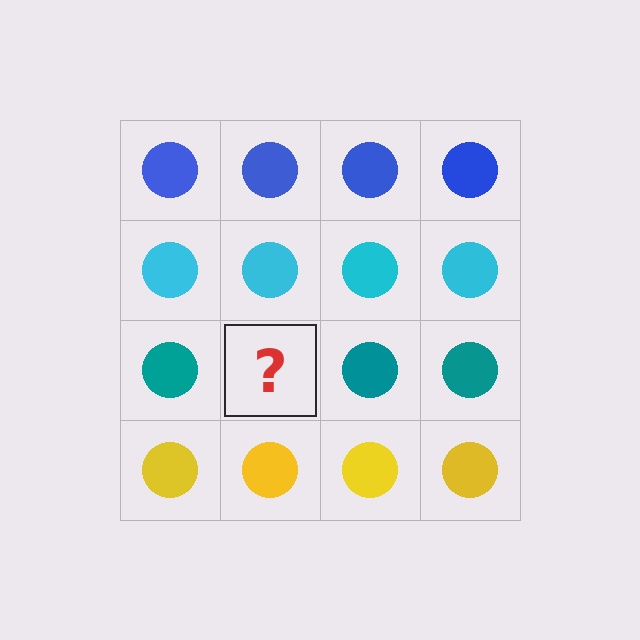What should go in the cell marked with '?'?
The missing cell should contain a teal circle.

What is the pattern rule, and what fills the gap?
The rule is that each row has a consistent color. The gap should be filled with a teal circle.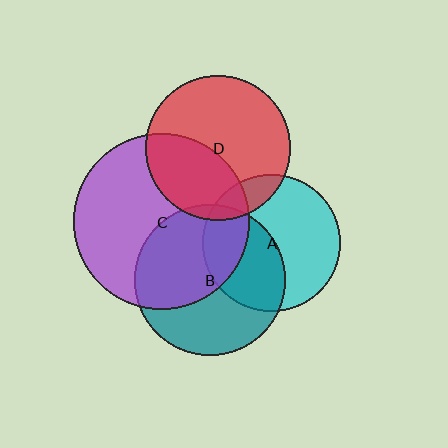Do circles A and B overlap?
Yes.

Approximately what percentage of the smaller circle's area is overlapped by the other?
Approximately 45%.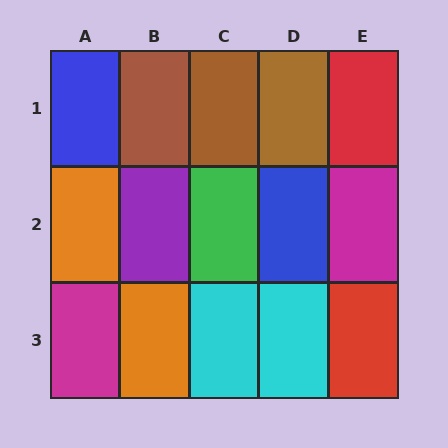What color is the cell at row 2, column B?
Purple.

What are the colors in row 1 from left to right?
Blue, brown, brown, brown, red.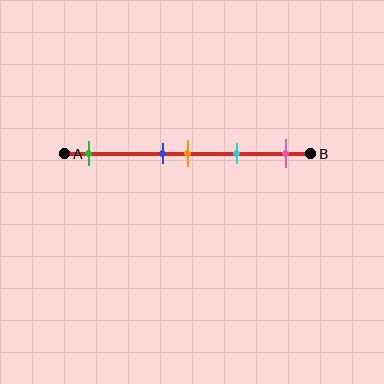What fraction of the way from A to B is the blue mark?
The blue mark is approximately 40% (0.4) of the way from A to B.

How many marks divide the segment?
There are 5 marks dividing the segment.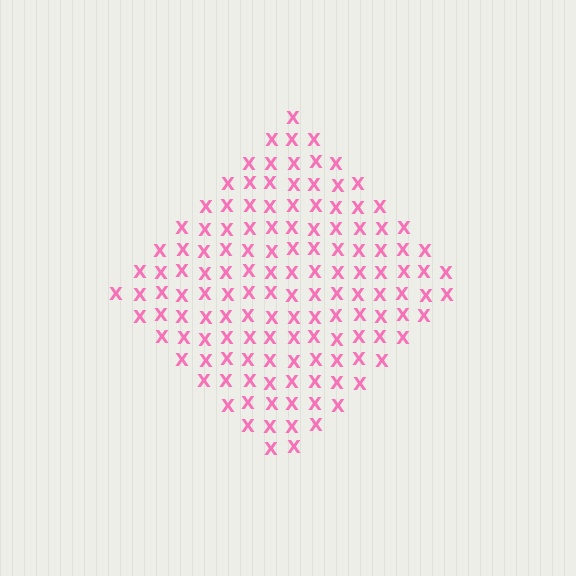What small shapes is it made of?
It is made of small letter X's.